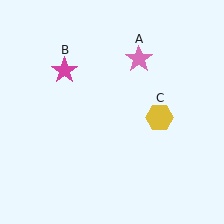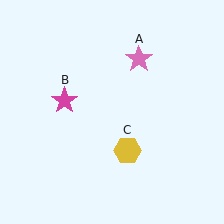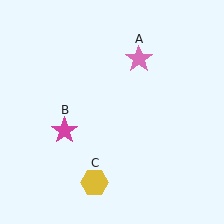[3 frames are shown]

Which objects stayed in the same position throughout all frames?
Pink star (object A) remained stationary.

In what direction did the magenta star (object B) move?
The magenta star (object B) moved down.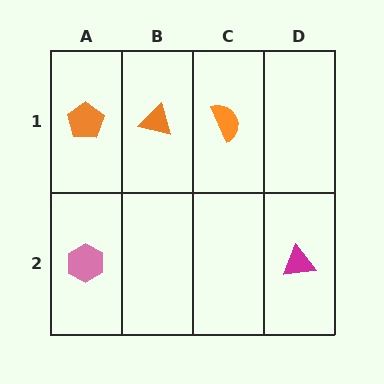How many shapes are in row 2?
2 shapes.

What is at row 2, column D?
A magenta triangle.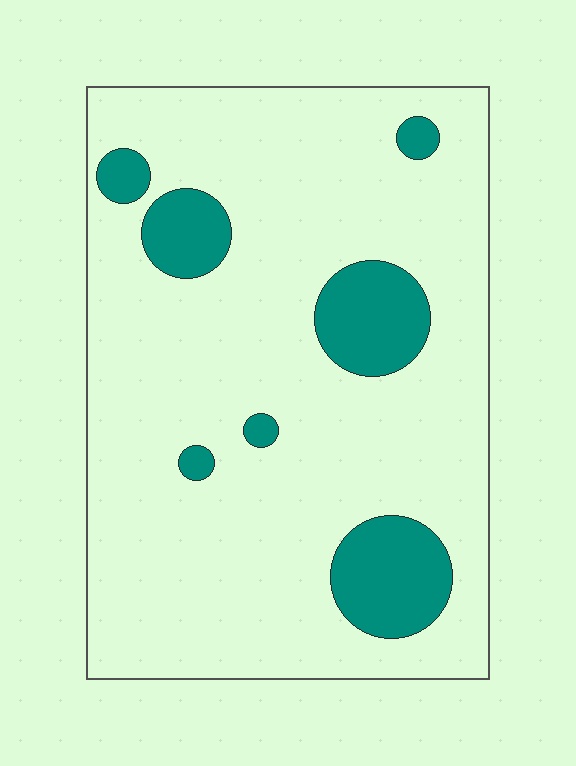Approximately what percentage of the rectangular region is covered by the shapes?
Approximately 15%.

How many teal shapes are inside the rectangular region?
7.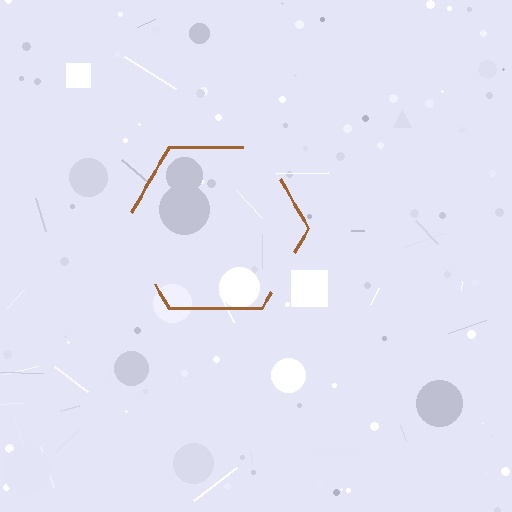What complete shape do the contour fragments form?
The contour fragments form a hexagon.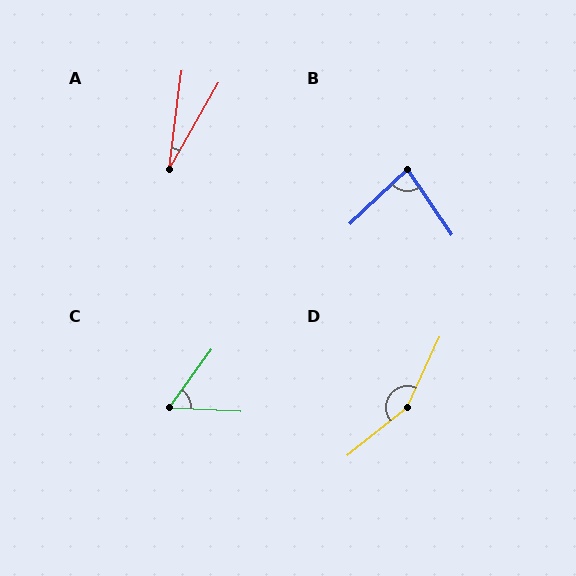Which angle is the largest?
D, at approximately 153 degrees.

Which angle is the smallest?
A, at approximately 23 degrees.